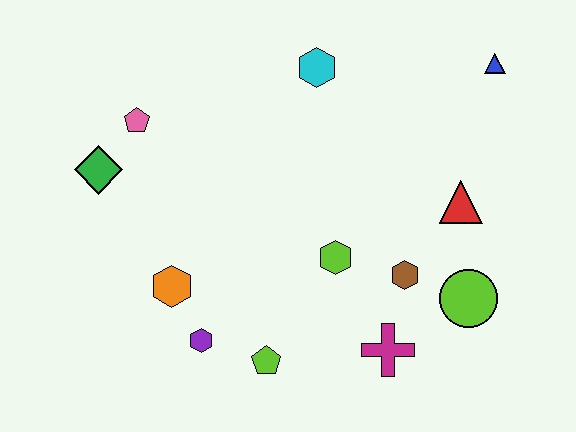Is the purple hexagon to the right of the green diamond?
Yes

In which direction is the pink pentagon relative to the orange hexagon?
The pink pentagon is above the orange hexagon.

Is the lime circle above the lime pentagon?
Yes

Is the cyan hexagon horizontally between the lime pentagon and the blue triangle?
Yes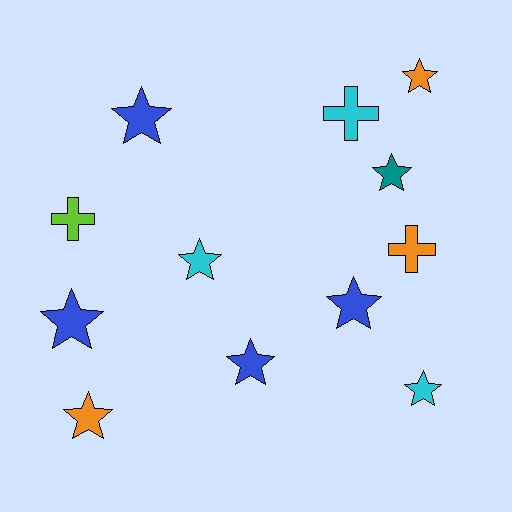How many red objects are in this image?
There are no red objects.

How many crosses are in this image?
There are 3 crosses.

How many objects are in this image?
There are 12 objects.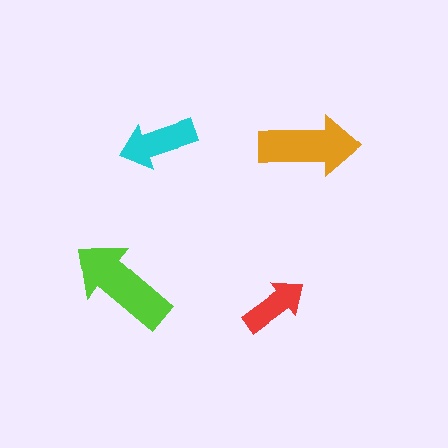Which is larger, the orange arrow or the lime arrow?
The lime one.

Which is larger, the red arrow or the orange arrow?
The orange one.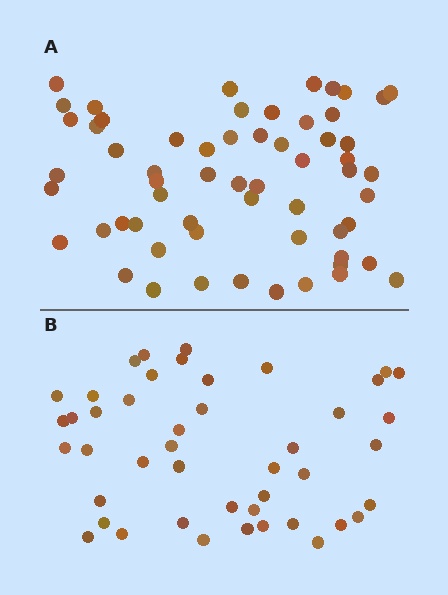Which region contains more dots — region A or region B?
Region A (the top region) has more dots.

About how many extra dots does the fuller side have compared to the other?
Region A has approximately 15 more dots than region B.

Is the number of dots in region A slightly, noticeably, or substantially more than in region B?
Region A has noticeably more, but not dramatically so. The ratio is roughly 1.3 to 1.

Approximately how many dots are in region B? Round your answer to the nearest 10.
About 40 dots. (The exact count is 45, which rounds to 40.)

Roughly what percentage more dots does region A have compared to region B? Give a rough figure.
About 35% more.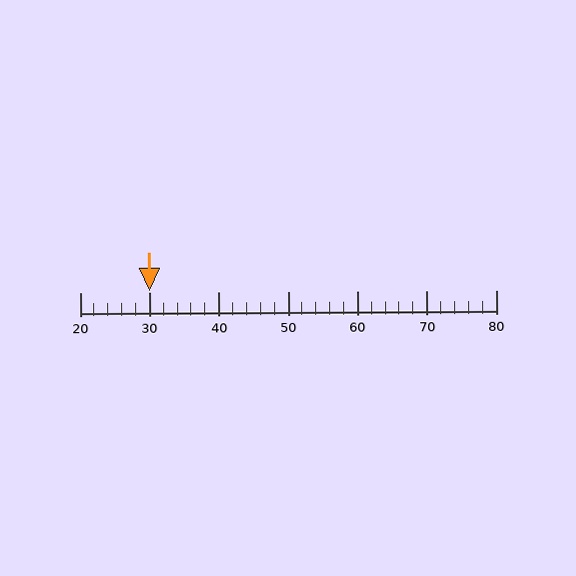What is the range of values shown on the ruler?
The ruler shows values from 20 to 80.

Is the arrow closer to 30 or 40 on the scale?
The arrow is closer to 30.